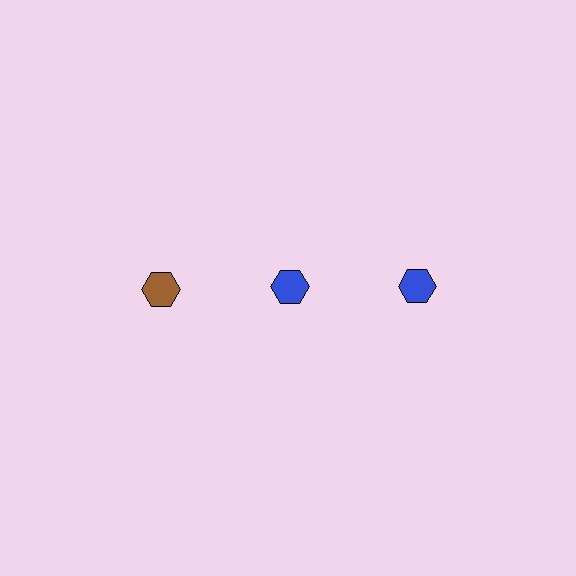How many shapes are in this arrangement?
There are 3 shapes arranged in a grid pattern.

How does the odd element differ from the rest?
It has a different color: brown instead of blue.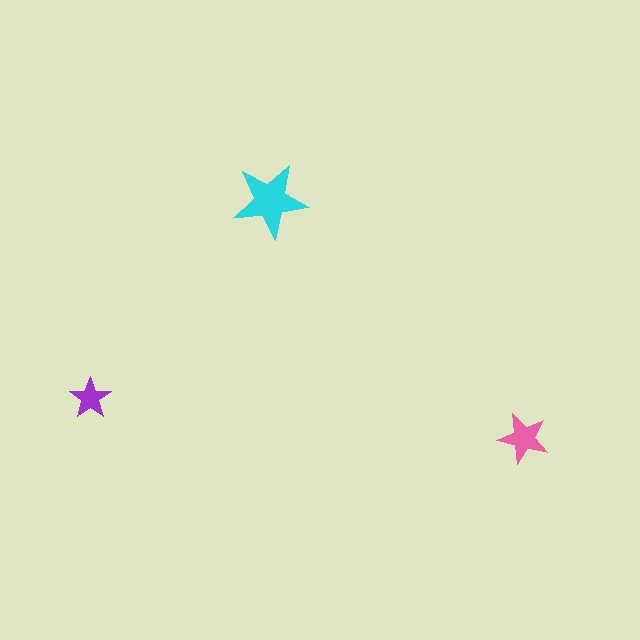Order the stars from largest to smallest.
the cyan one, the pink one, the purple one.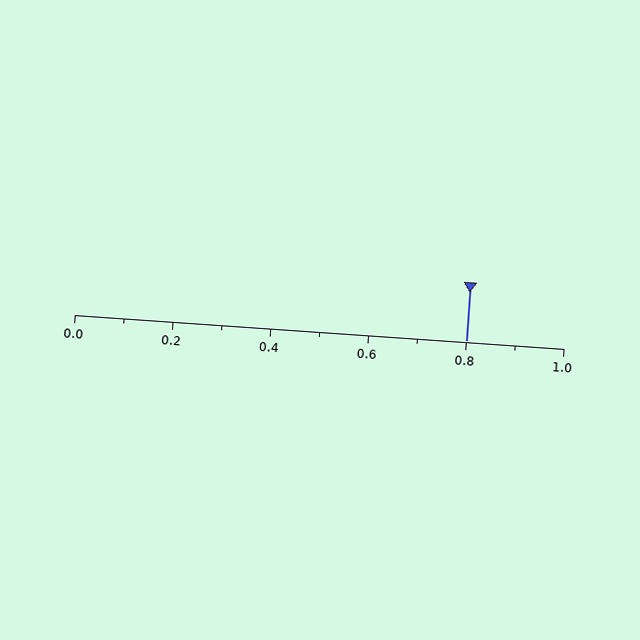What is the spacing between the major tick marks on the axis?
The major ticks are spaced 0.2 apart.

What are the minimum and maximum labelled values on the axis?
The axis runs from 0.0 to 1.0.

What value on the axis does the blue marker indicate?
The marker indicates approximately 0.8.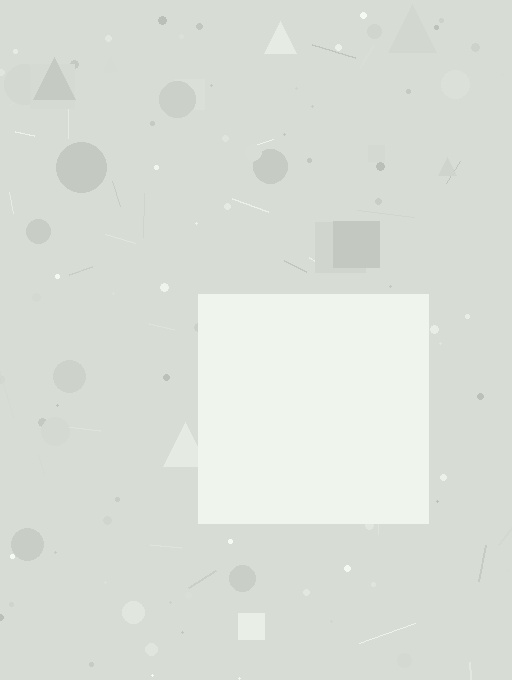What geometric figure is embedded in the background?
A square is embedded in the background.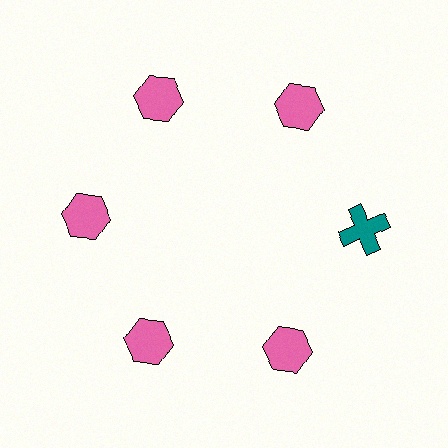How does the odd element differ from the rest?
It differs in both color (teal instead of pink) and shape (cross instead of hexagon).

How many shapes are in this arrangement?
There are 6 shapes arranged in a ring pattern.